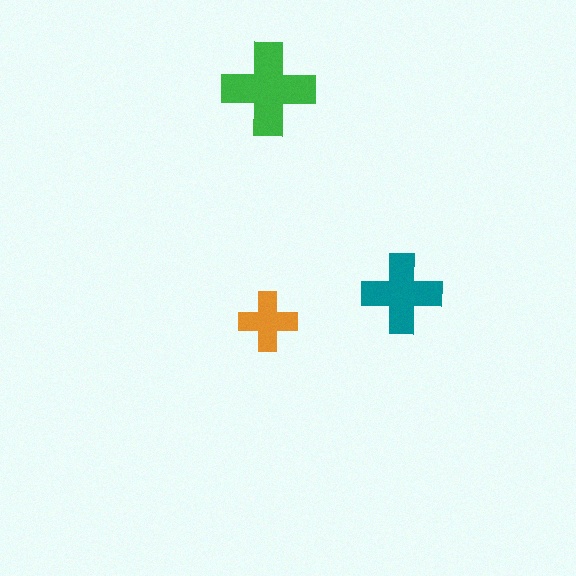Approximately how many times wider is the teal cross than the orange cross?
About 1.5 times wider.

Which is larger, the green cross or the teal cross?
The green one.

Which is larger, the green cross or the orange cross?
The green one.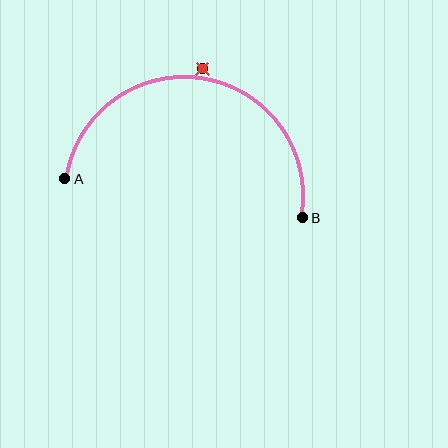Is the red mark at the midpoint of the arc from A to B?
No — the red mark does not lie on the arc at all. It sits slightly outside the curve.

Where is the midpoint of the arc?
The arc midpoint is the point on the curve farthest from the straight line joining A and B. It sits above that line.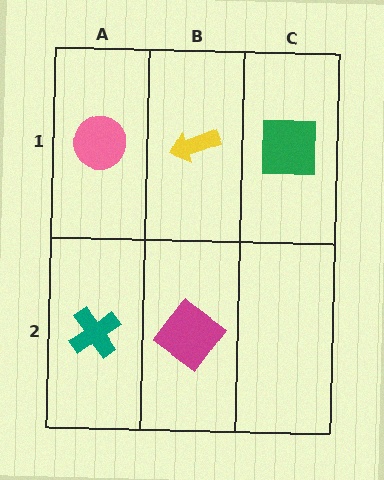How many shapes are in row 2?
2 shapes.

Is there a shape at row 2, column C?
No, that cell is empty.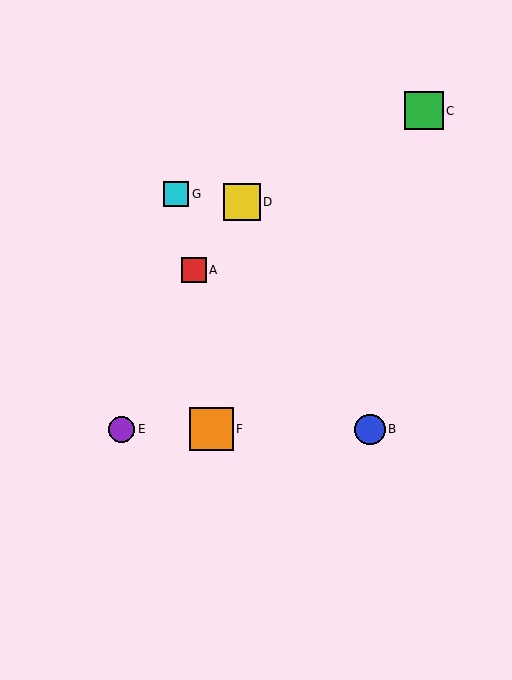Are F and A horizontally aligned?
No, F is at y≈429 and A is at y≈270.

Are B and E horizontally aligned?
Yes, both are at y≈429.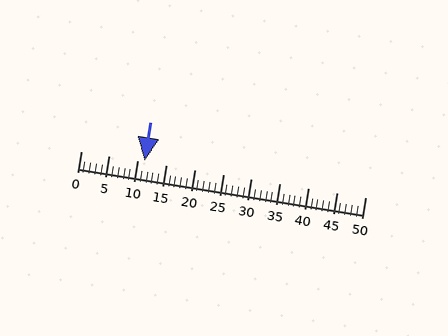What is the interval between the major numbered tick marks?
The major tick marks are spaced 5 units apart.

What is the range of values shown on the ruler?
The ruler shows values from 0 to 50.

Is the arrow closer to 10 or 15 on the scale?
The arrow is closer to 10.